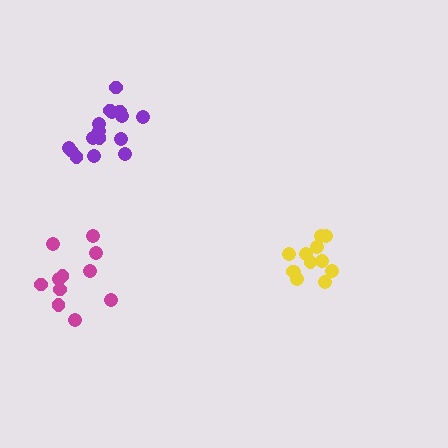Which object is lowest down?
The magenta cluster is bottommost.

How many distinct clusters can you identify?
There are 3 distinct clusters.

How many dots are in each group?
Group 1: 16 dots, Group 2: 12 dots, Group 3: 11 dots (39 total).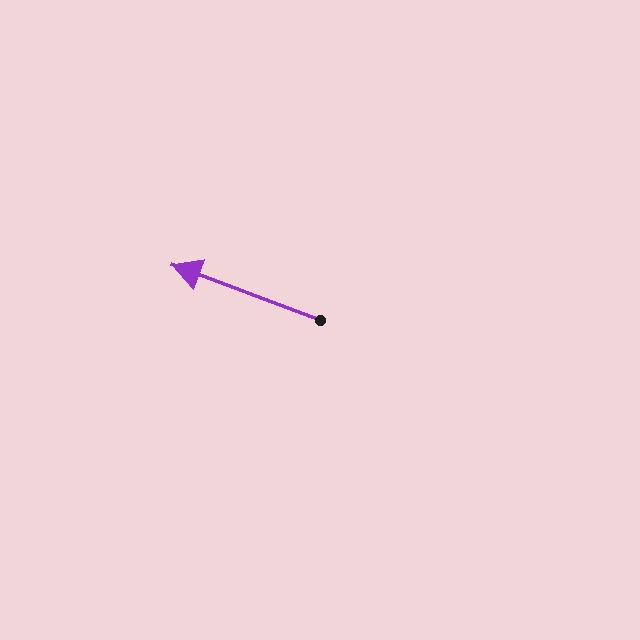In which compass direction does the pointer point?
West.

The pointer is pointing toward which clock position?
Roughly 10 o'clock.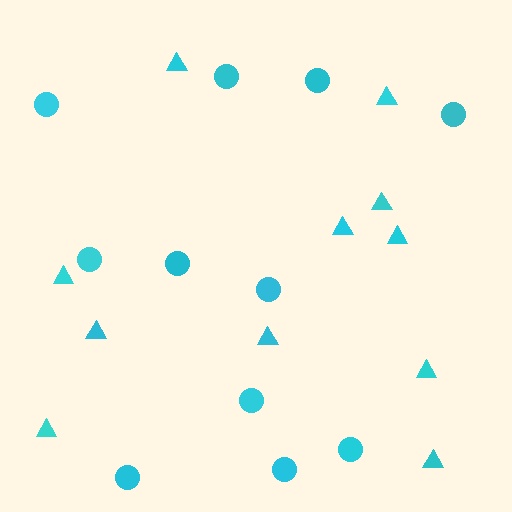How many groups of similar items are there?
There are 2 groups: one group of circles (11) and one group of triangles (11).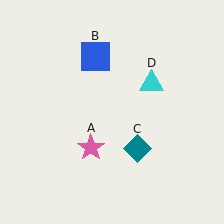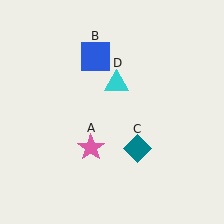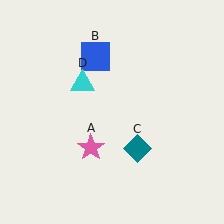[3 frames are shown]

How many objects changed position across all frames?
1 object changed position: cyan triangle (object D).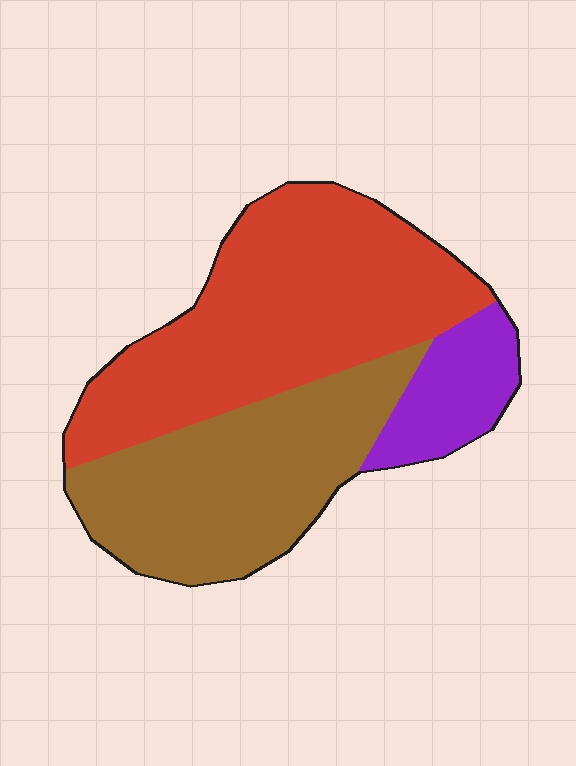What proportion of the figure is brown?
Brown takes up between a third and a half of the figure.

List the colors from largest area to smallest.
From largest to smallest: red, brown, purple.